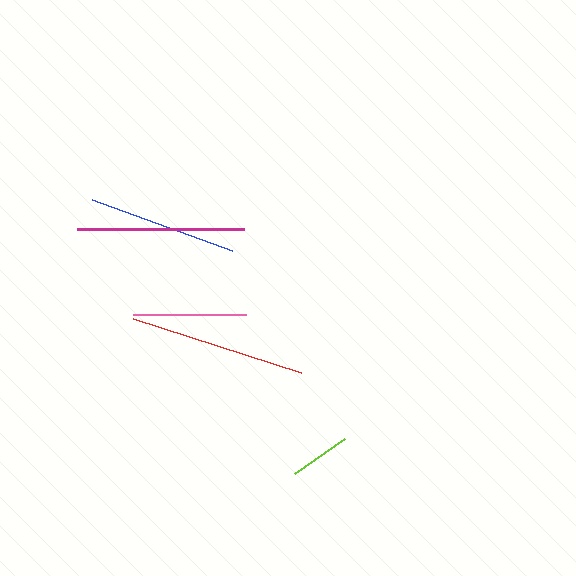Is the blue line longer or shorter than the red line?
The red line is longer than the blue line.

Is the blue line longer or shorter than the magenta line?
The magenta line is longer than the blue line.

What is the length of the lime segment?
The lime segment is approximately 62 pixels long.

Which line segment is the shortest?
The lime line is the shortest at approximately 62 pixels.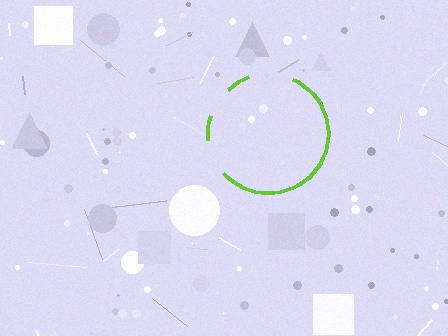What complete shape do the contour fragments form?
The contour fragments form a circle.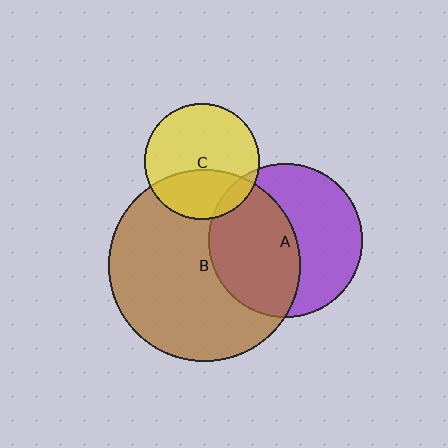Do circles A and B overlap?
Yes.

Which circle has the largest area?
Circle B (brown).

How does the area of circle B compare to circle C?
Approximately 2.8 times.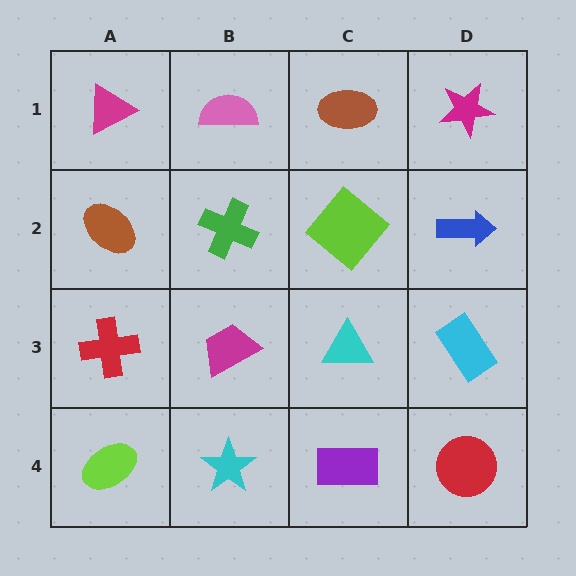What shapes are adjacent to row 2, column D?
A magenta star (row 1, column D), a cyan rectangle (row 3, column D), a lime diamond (row 2, column C).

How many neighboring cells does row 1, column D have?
2.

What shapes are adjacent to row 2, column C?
A brown ellipse (row 1, column C), a cyan triangle (row 3, column C), a green cross (row 2, column B), a blue arrow (row 2, column D).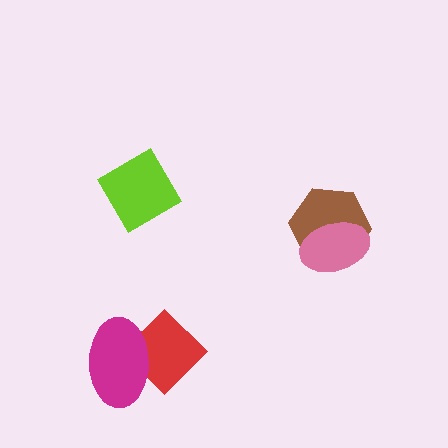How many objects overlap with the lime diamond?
0 objects overlap with the lime diamond.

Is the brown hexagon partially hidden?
Yes, it is partially covered by another shape.